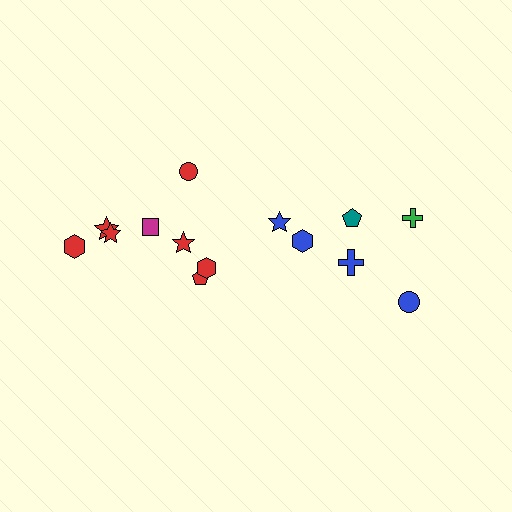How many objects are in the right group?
There are 6 objects.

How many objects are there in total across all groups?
There are 14 objects.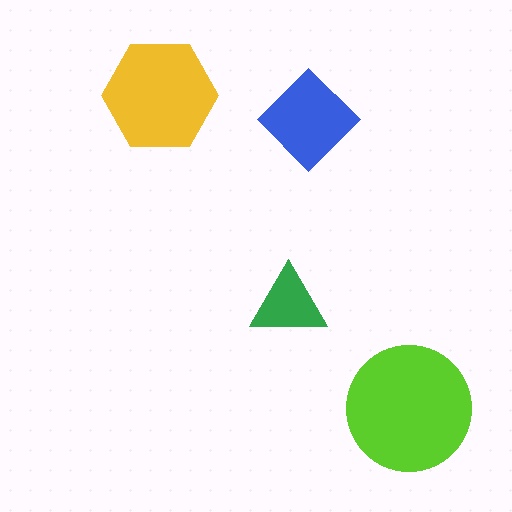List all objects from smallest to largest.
The green triangle, the blue diamond, the yellow hexagon, the lime circle.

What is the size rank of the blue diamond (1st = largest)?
3rd.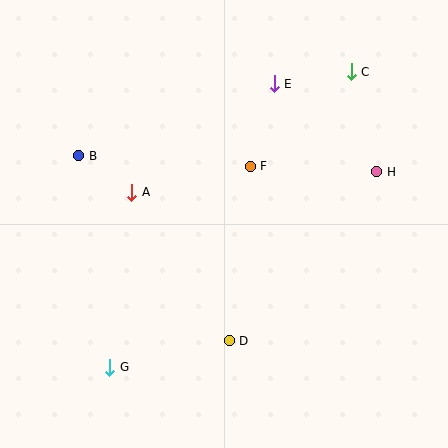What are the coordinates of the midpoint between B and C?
The midpoint between B and C is at (215, 114).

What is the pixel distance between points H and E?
The distance between H and E is 135 pixels.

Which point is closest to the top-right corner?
Point C is closest to the top-right corner.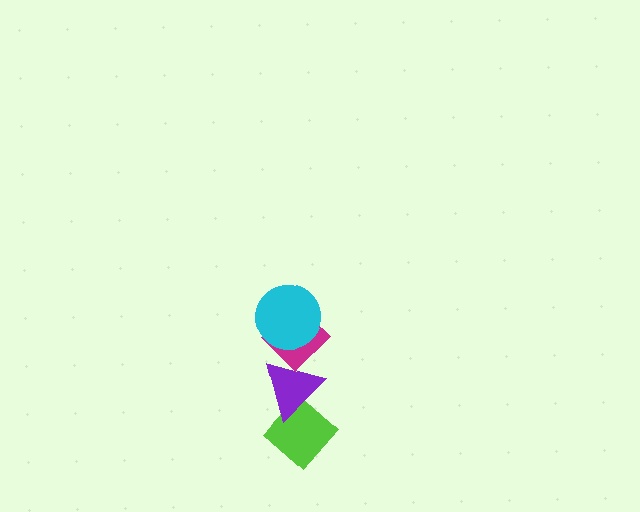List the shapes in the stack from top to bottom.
From top to bottom: the cyan circle, the magenta diamond, the purple triangle, the lime diamond.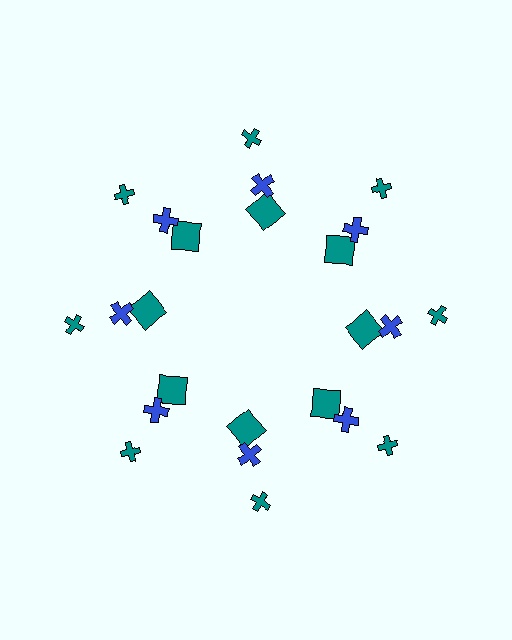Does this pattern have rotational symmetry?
Yes, this pattern has 8-fold rotational symmetry. It looks the same after rotating 45 degrees around the center.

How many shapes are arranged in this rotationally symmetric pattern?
There are 24 shapes, arranged in 8 groups of 3.